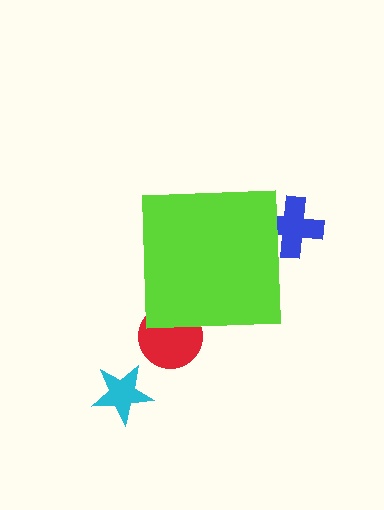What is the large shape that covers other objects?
A lime square.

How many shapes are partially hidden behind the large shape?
2 shapes are partially hidden.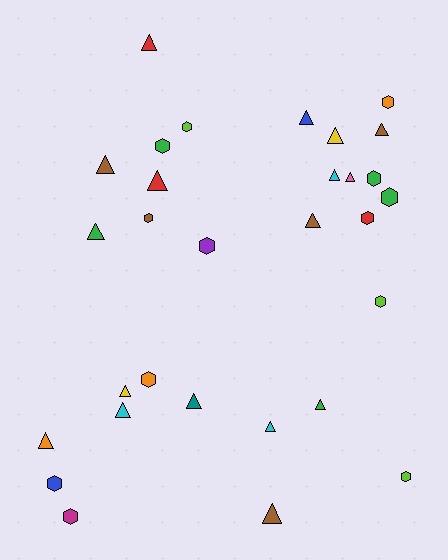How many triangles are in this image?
There are 17 triangles.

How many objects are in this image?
There are 30 objects.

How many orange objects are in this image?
There are 3 orange objects.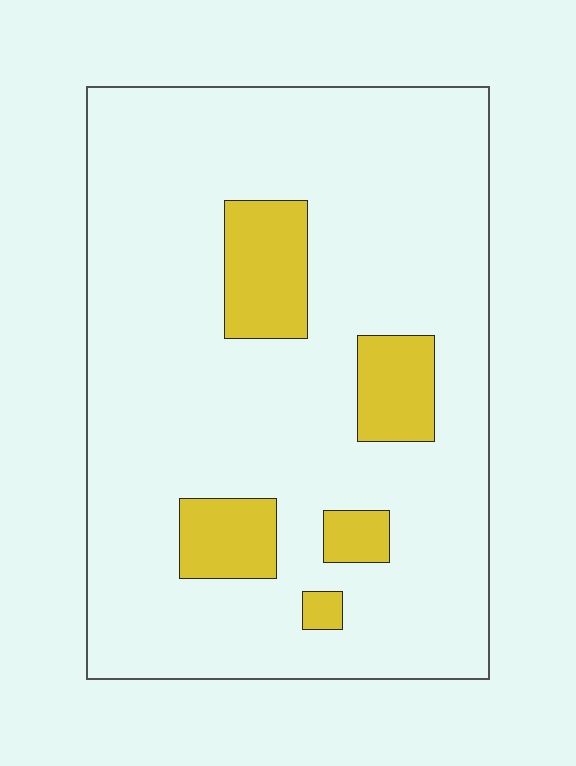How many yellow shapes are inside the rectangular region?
5.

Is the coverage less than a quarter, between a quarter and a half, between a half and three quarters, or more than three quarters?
Less than a quarter.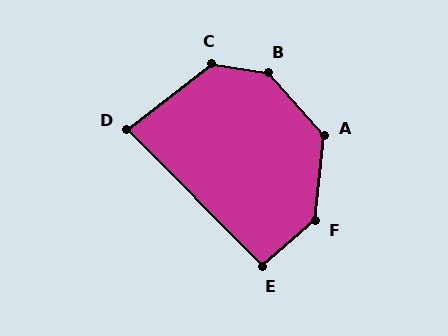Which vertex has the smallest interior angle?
D, at approximately 83 degrees.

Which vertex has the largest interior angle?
B, at approximately 141 degrees.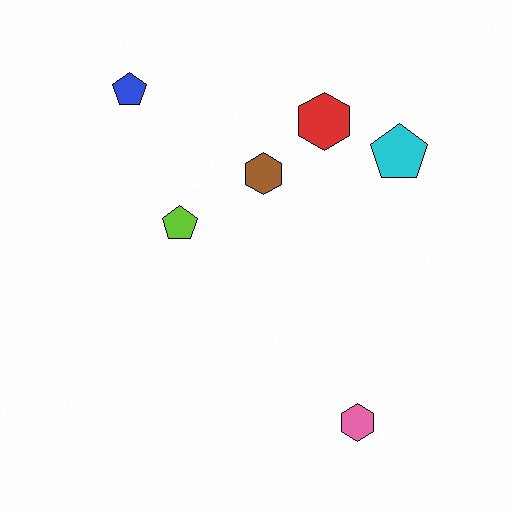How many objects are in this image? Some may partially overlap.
There are 6 objects.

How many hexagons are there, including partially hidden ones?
There are 3 hexagons.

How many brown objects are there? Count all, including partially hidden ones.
There is 1 brown object.